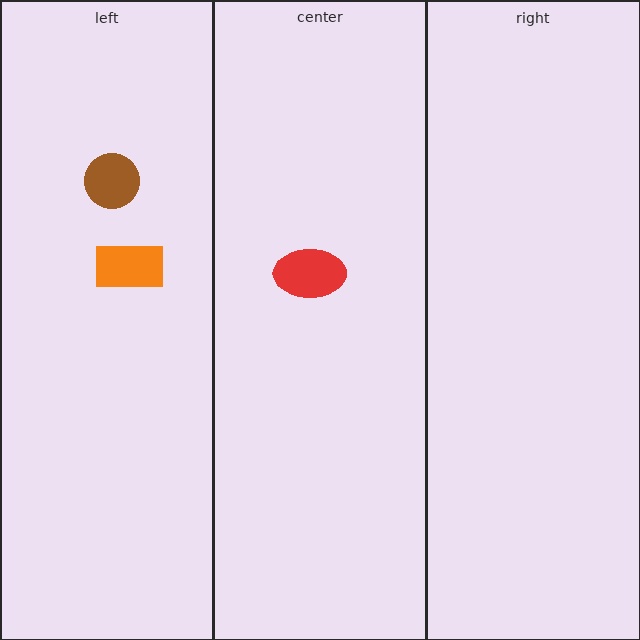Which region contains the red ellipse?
The center region.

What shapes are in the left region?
The orange rectangle, the brown circle.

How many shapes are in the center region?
1.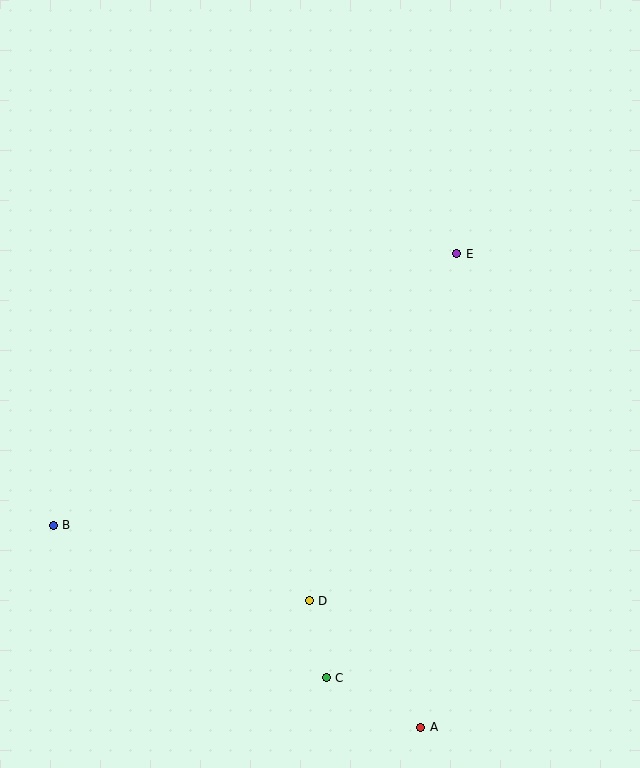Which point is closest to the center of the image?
Point E at (457, 254) is closest to the center.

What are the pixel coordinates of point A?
Point A is at (421, 727).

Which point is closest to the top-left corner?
Point E is closest to the top-left corner.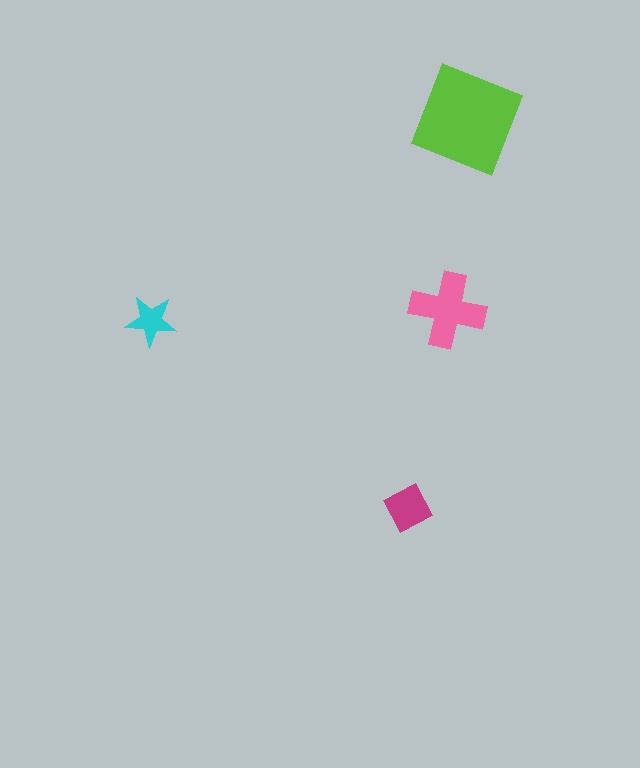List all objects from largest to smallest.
The lime square, the pink cross, the magenta diamond, the cyan star.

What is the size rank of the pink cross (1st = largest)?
2nd.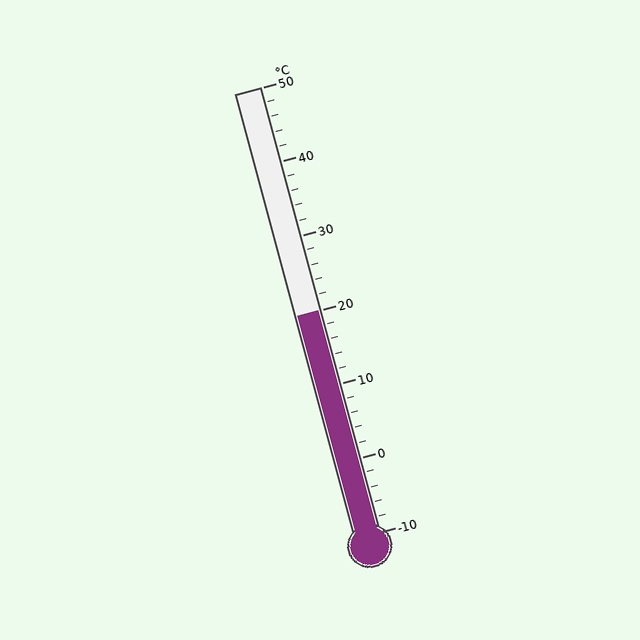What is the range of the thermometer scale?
The thermometer scale ranges from -10°C to 50°C.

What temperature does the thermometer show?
The thermometer shows approximately 20°C.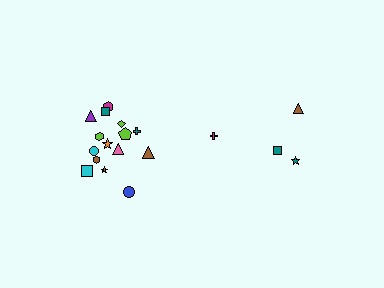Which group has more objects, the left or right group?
The left group.